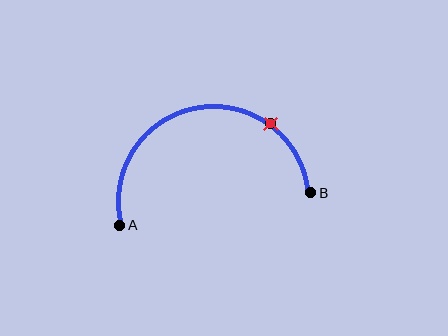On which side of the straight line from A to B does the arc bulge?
The arc bulges above the straight line connecting A and B.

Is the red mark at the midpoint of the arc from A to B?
No. The red mark lies on the arc but is closer to endpoint B. The arc midpoint would be at the point on the curve equidistant along the arc from both A and B.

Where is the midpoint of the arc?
The arc midpoint is the point on the curve farthest from the straight line joining A and B. It sits above that line.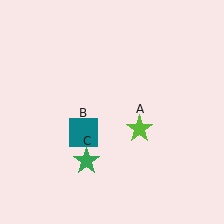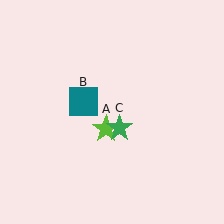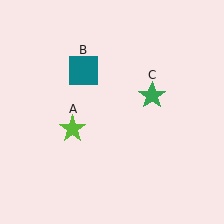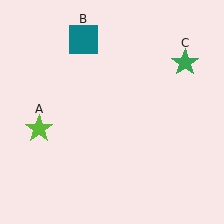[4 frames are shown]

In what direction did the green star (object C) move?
The green star (object C) moved up and to the right.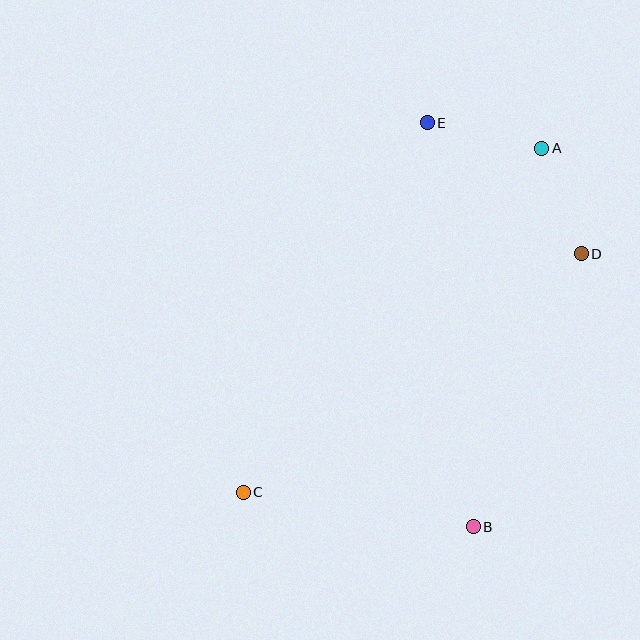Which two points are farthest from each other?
Points A and C are farthest from each other.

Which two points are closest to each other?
Points A and D are closest to each other.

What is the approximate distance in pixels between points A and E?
The distance between A and E is approximately 117 pixels.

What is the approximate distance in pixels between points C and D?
The distance between C and D is approximately 414 pixels.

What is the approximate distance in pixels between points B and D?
The distance between B and D is approximately 294 pixels.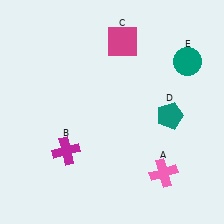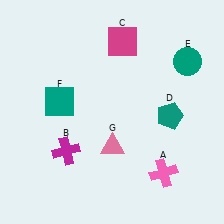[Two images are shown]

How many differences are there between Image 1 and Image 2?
There are 2 differences between the two images.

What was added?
A teal square (F), a pink triangle (G) were added in Image 2.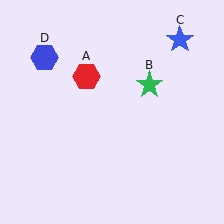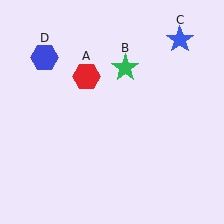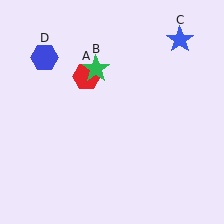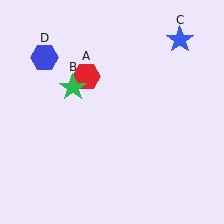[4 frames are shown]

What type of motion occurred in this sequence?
The green star (object B) rotated counterclockwise around the center of the scene.